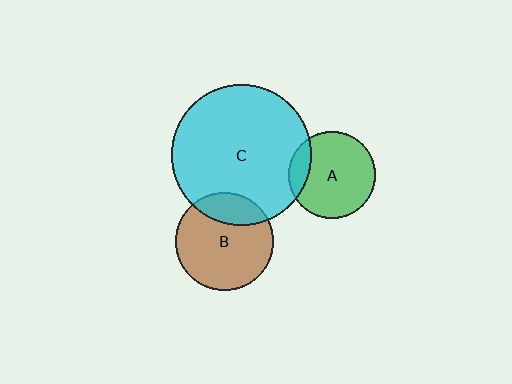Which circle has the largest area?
Circle C (cyan).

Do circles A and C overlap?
Yes.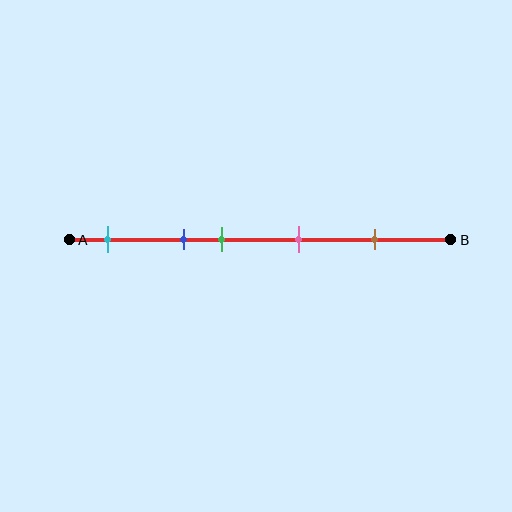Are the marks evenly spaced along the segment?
No, the marks are not evenly spaced.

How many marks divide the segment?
There are 5 marks dividing the segment.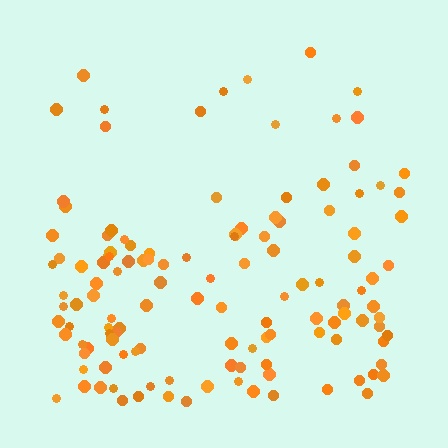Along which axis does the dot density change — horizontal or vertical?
Vertical.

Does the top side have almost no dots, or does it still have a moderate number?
Still a moderate number, just noticeably fewer than the bottom.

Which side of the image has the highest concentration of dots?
The bottom.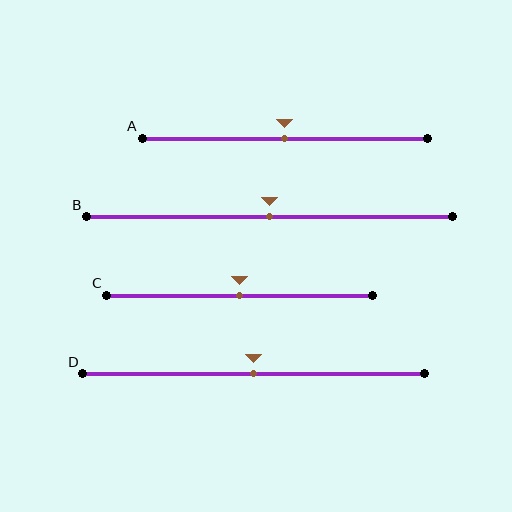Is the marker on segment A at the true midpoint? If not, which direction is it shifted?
Yes, the marker on segment A is at the true midpoint.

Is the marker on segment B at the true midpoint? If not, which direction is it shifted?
Yes, the marker on segment B is at the true midpoint.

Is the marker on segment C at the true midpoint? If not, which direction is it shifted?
Yes, the marker on segment C is at the true midpoint.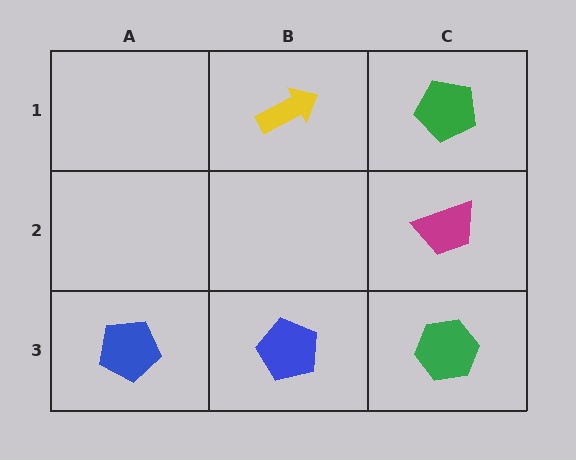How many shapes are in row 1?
2 shapes.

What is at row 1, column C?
A green pentagon.